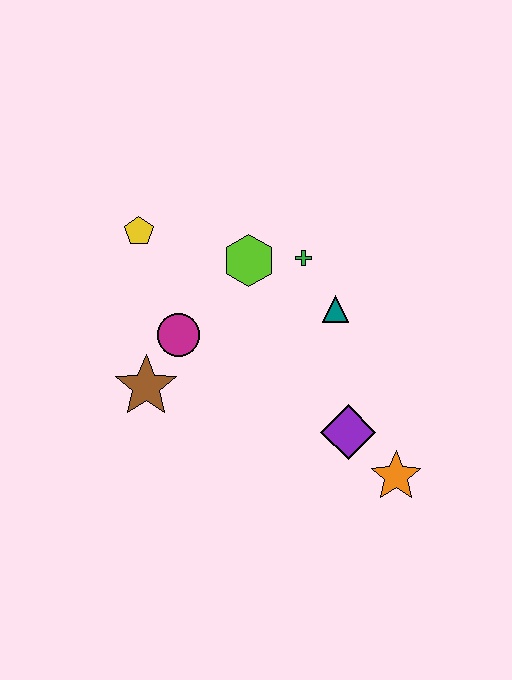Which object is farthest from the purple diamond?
The yellow pentagon is farthest from the purple diamond.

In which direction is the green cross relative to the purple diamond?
The green cross is above the purple diamond.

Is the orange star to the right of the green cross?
Yes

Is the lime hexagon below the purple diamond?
No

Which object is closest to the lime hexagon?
The green cross is closest to the lime hexagon.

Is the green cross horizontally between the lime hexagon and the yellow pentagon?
No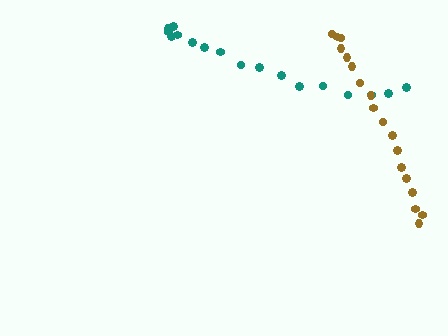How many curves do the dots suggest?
There are 2 distinct paths.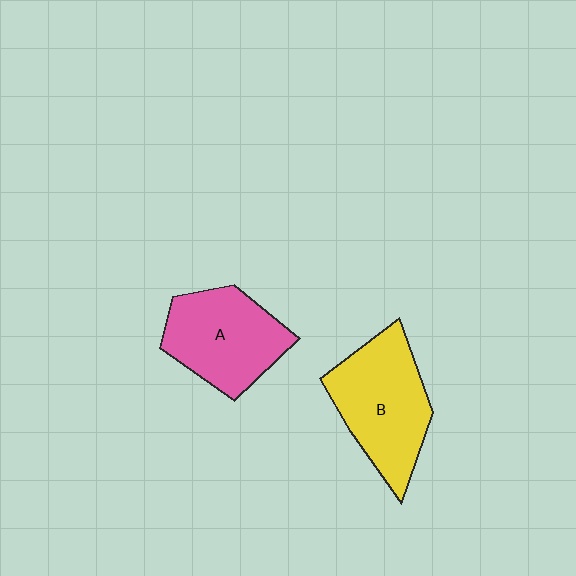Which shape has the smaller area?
Shape A (pink).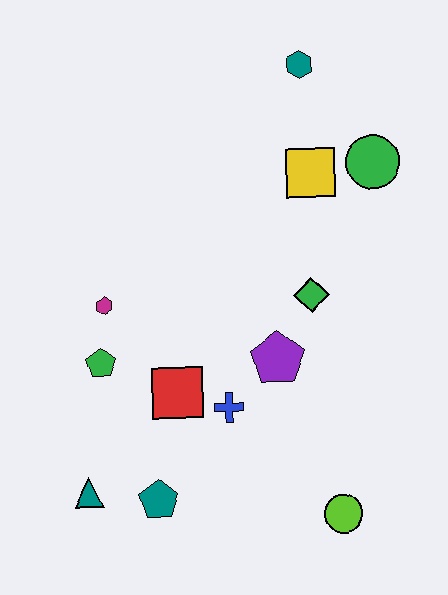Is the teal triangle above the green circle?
No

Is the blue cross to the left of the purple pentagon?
Yes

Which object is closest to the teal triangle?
The teal pentagon is closest to the teal triangle.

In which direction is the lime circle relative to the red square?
The lime circle is to the right of the red square.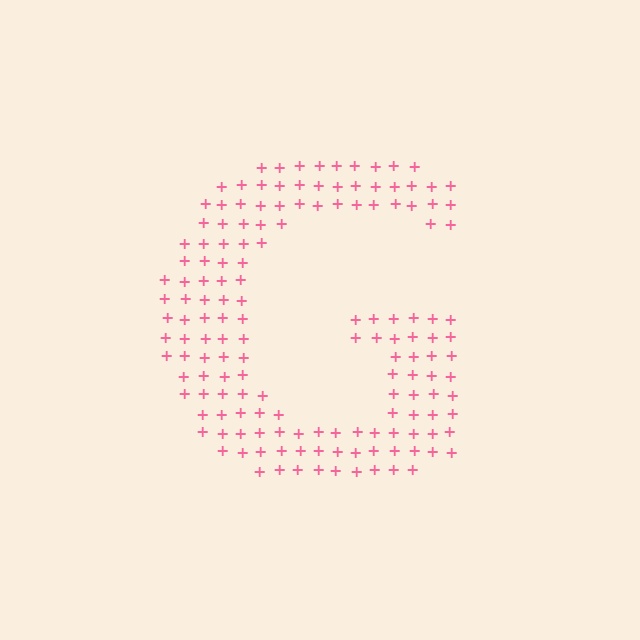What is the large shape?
The large shape is the letter G.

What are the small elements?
The small elements are plus signs.